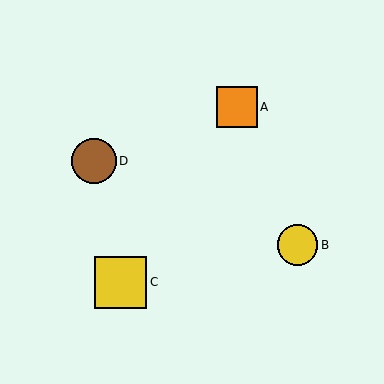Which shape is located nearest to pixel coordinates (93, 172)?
The brown circle (labeled D) at (94, 161) is nearest to that location.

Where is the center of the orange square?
The center of the orange square is at (237, 107).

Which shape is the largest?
The yellow square (labeled C) is the largest.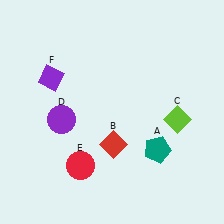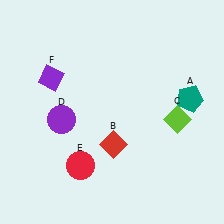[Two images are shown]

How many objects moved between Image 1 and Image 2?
1 object moved between the two images.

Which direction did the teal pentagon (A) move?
The teal pentagon (A) moved up.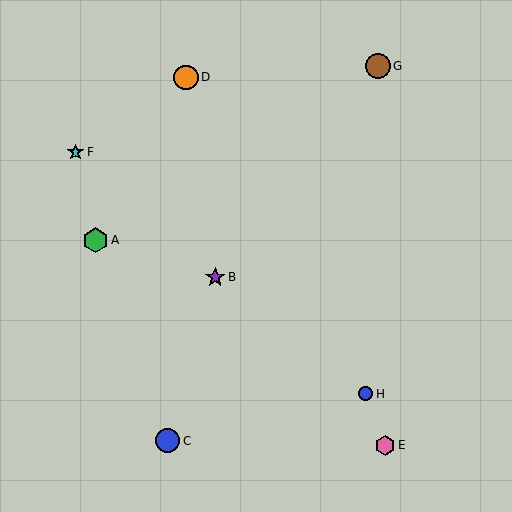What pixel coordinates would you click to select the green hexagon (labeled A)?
Click at (96, 240) to select the green hexagon A.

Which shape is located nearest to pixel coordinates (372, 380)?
The blue circle (labeled H) at (366, 394) is nearest to that location.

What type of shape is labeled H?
Shape H is a blue circle.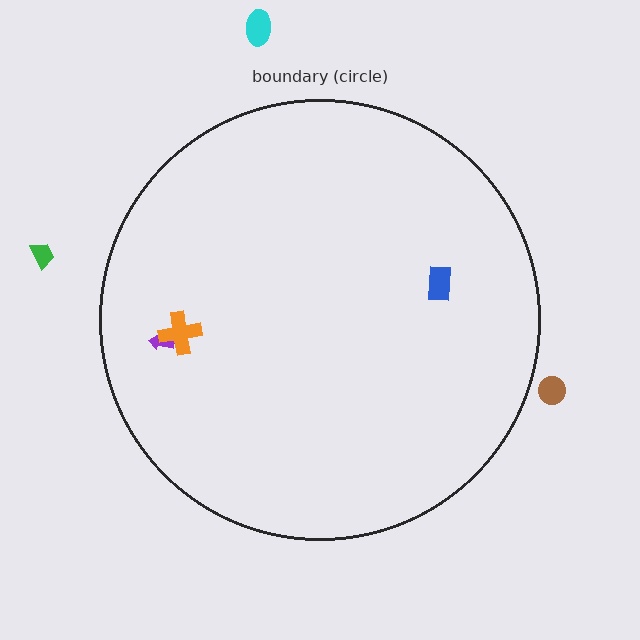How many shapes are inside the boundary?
3 inside, 3 outside.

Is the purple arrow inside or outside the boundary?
Inside.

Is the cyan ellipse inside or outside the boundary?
Outside.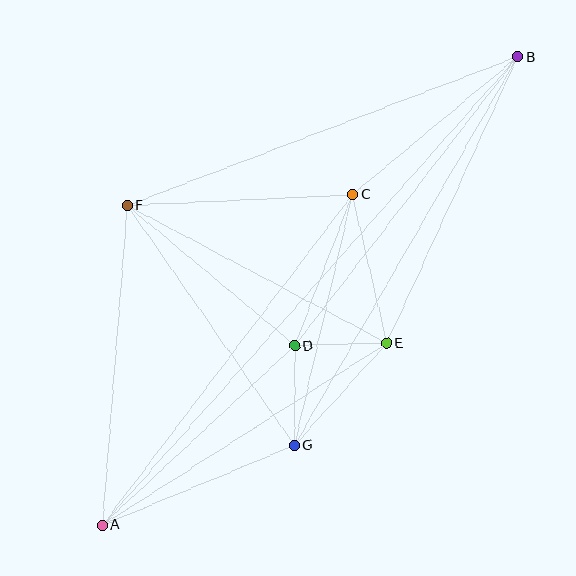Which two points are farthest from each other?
Points A and B are farthest from each other.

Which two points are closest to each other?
Points D and E are closest to each other.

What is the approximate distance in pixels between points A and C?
The distance between A and C is approximately 415 pixels.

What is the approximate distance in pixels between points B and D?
The distance between B and D is approximately 365 pixels.